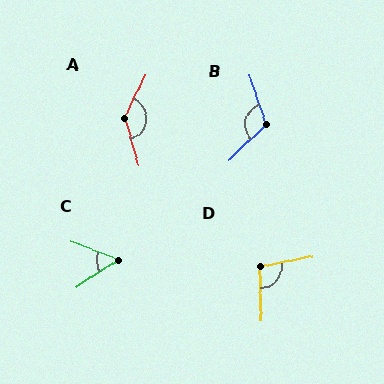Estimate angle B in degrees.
Approximately 115 degrees.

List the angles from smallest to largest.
C (54°), D (100°), B (115°), A (138°).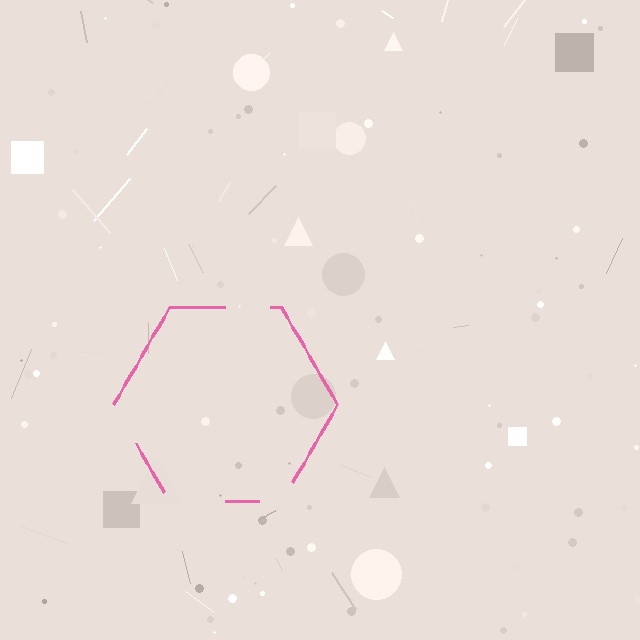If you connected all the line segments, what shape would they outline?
They would outline a hexagon.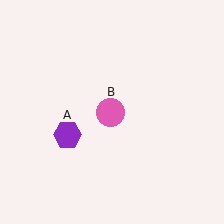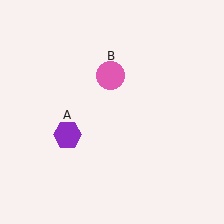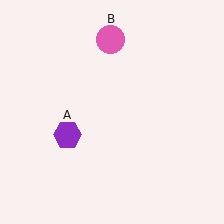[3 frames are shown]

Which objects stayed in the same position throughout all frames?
Purple hexagon (object A) remained stationary.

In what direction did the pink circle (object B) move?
The pink circle (object B) moved up.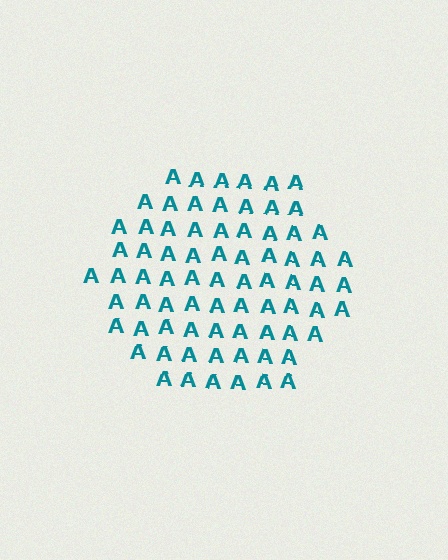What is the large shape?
The large shape is a hexagon.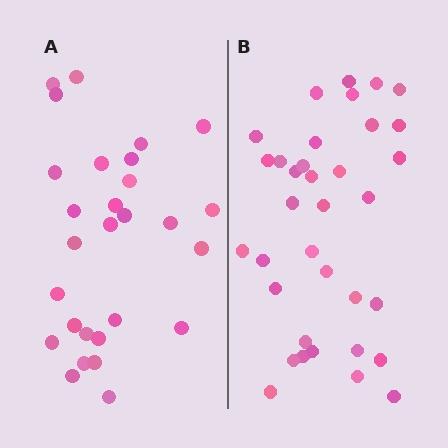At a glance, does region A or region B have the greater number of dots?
Region B (the right region) has more dots.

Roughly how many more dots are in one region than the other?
Region B has roughly 8 or so more dots than region A.